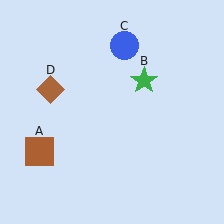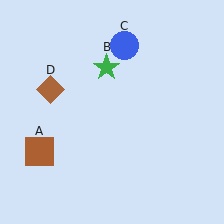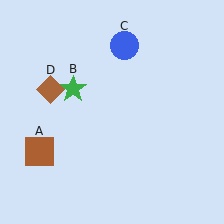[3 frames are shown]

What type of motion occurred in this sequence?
The green star (object B) rotated counterclockwise around the center of the scene.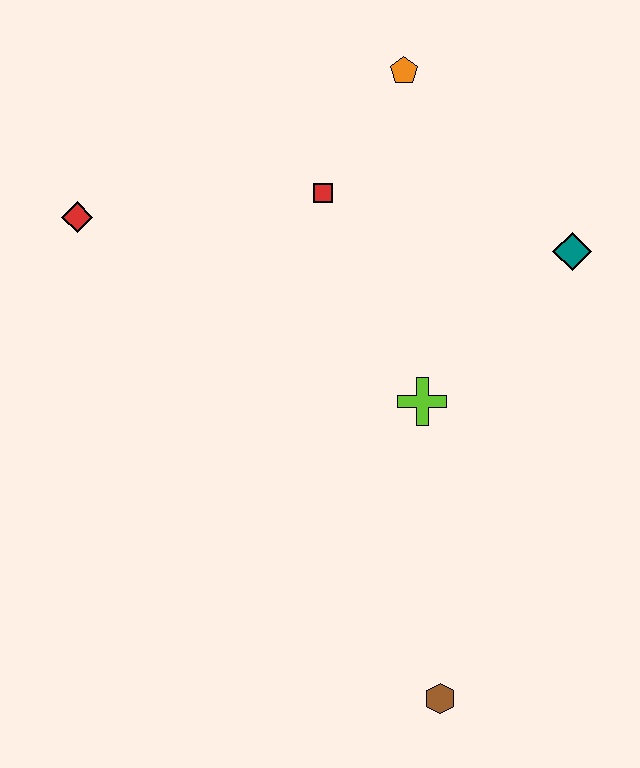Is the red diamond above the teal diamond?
Yes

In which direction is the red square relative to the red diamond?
The red square is to the right of the red diamond.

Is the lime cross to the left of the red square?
No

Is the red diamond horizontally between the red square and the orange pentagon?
No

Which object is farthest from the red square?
The brown hexagon is farthest from the red square.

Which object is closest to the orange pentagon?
The red square is closest to the orange pentagon.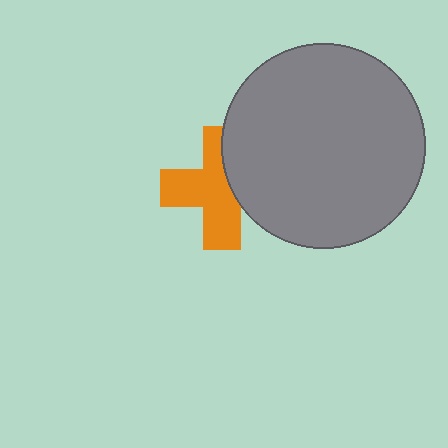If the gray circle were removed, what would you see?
You would see the complete orange cross.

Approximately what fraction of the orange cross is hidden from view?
Roughly 36% of the orange cross is hidden behind the gray circle.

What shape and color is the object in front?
The object in front is a gray circle.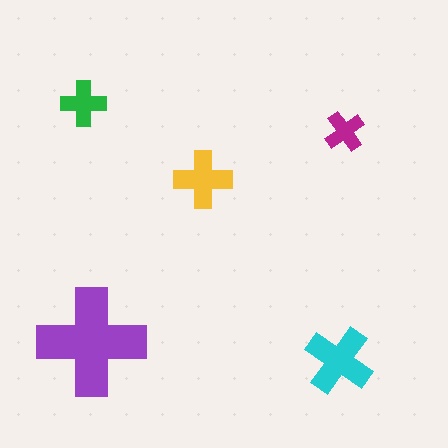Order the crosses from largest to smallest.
the purple one, the cyan one, the yellow one, the green one, the magenta one.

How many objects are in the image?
There are 5 objects in the image.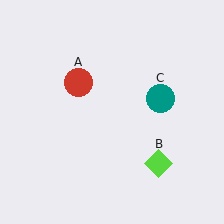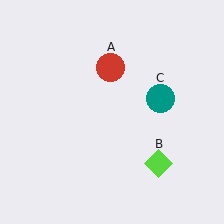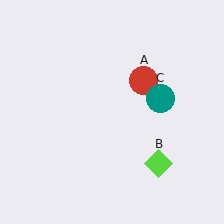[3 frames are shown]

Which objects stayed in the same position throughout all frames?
Lime diamond (object B) and teal circle (object C) remained stationary.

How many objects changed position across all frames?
1 object changed position: red circle (object A).